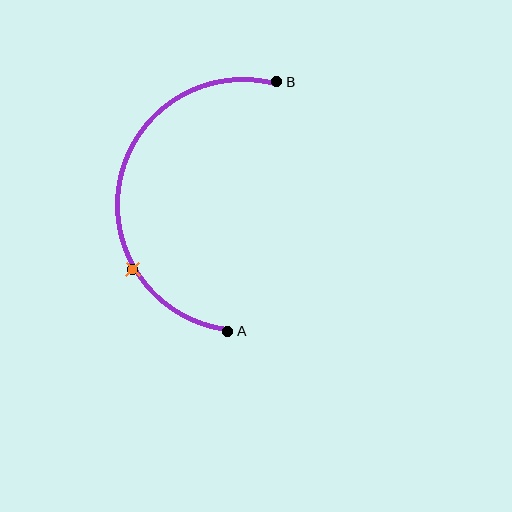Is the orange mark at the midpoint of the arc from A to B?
No. The orange mark lies on the arc but is closer to endpoint A. The arc midpoint would be at the point on the curve equidistant along the arc from both A and B.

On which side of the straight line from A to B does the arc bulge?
The arc bulges to the left of the straight line connecting A and B.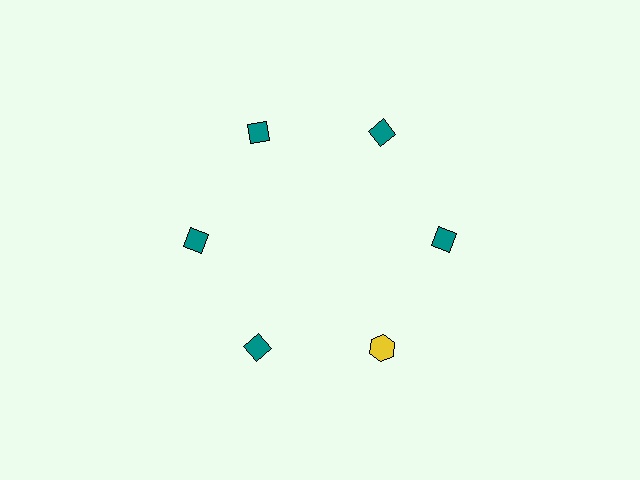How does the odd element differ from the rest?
It differs in both color (yellow instead of teal) and shape (hexagon instead of diamond).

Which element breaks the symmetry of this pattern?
The yellow hexagon at roughly the 5 o'clock position breaks the symmetry. All other shapes are teal diamonds.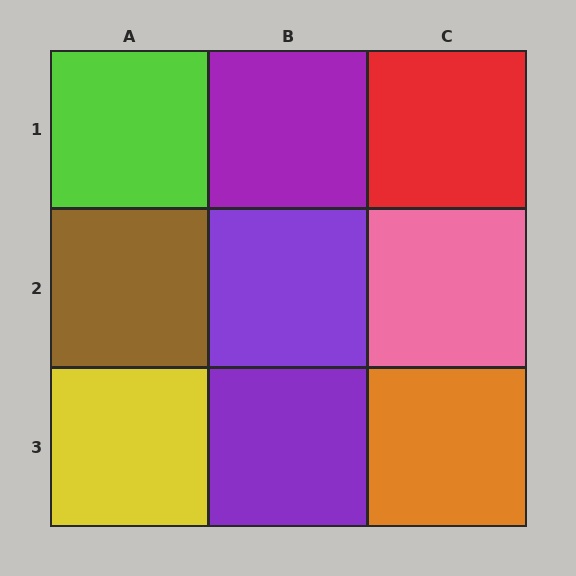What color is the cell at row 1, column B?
Purple.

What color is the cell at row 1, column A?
Lime.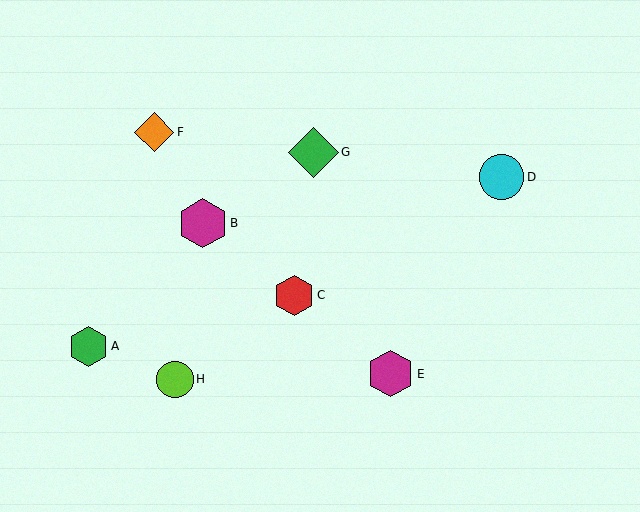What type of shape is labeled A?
Shape A is a green hexagon.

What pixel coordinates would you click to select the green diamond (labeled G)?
Click at (313, 152) to select the green diamond G.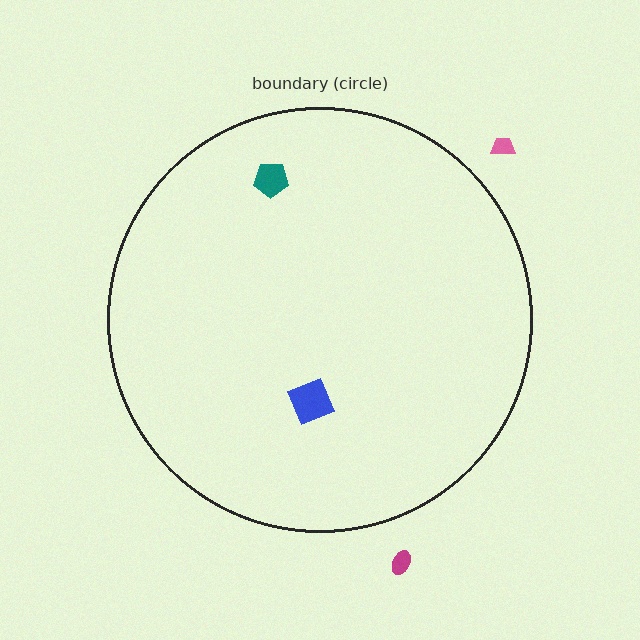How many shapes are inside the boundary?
2 inside, 2 outside.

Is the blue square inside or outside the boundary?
Inside.